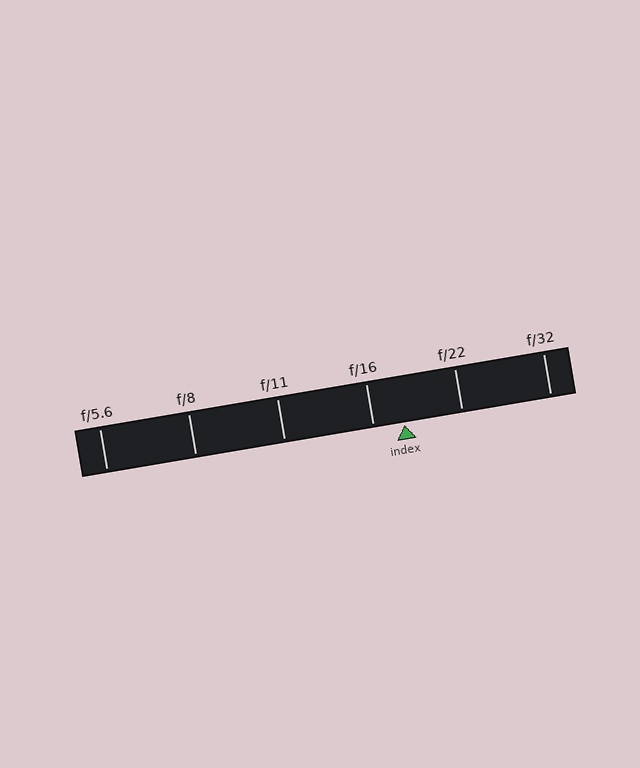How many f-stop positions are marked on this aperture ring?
There are 6 f-stop positions marked.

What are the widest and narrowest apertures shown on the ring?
The widest aperture shown is f/5.6 and the narrowest is f/32.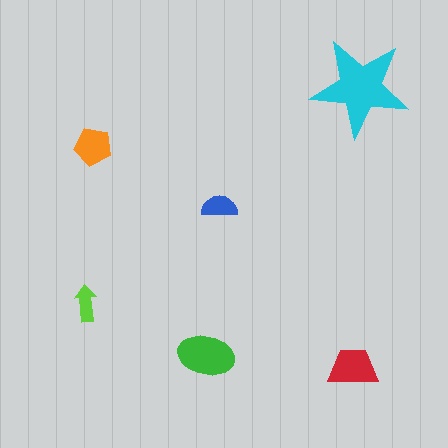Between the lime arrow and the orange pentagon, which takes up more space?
The orange pentagon.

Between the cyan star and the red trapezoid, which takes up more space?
The cyan star.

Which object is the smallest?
The lime arrow.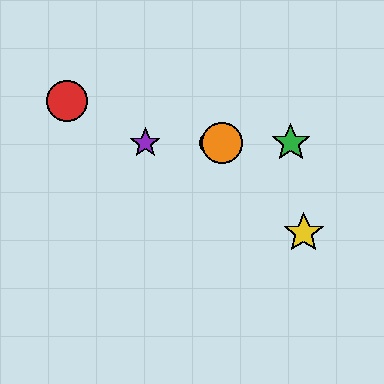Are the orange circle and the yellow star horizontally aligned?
No, the orange circle is at y≈143 and the yellow star is at y≈233.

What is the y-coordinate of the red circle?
The red circle is at y≈101.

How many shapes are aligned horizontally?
4 shapes (the blue circle, the green star, the purple star, the orange circle) are aligned horizontally.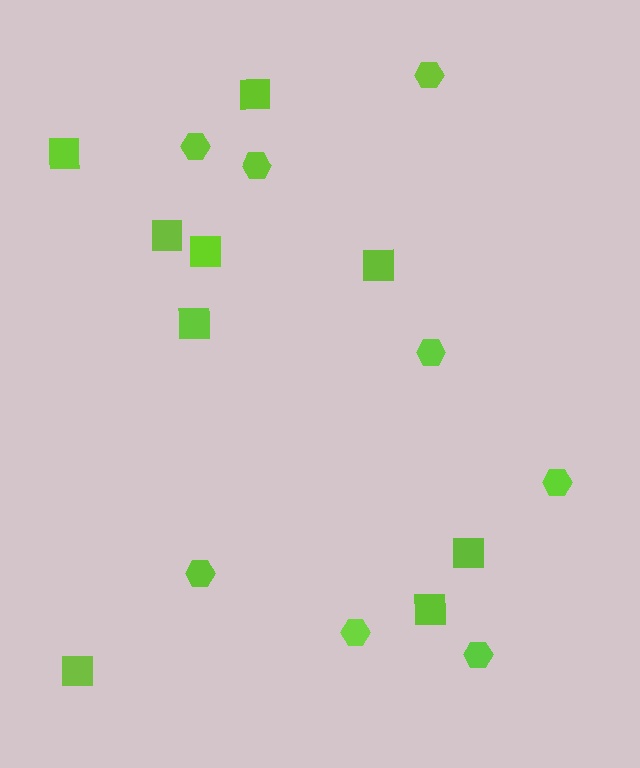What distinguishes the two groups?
There are 2 groups: one group of squares (9) and one group of hexagons (8).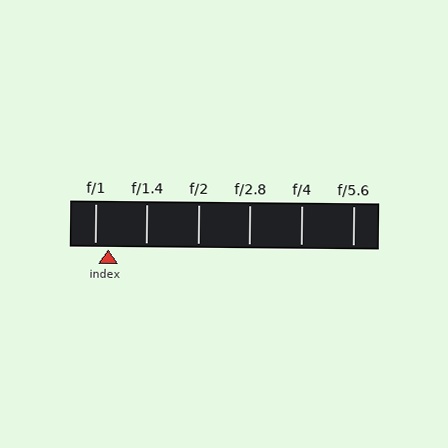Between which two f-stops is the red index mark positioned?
The index mark is between f/1 and f/1.4.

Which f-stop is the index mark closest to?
The index mark is closest to f/1.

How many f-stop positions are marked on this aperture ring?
There are 6 f-stop positions marked.